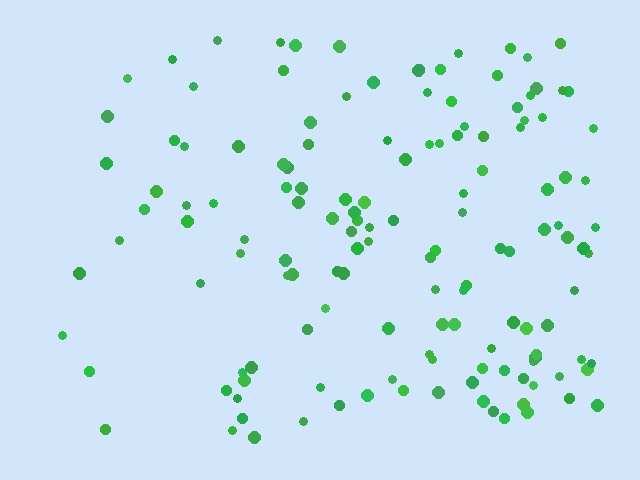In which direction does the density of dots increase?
From left to right, with the right side densest.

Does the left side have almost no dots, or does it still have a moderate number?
Still a moderate number, just noticeably fewer than the right.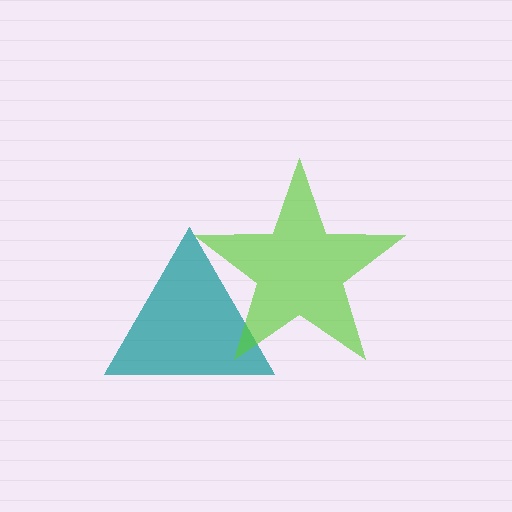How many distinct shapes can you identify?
There are 2 distinct shapes: a teal triangle, a lime star.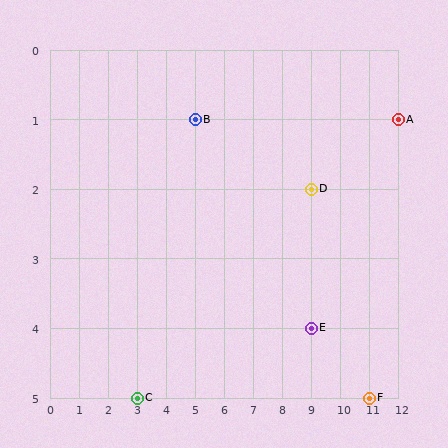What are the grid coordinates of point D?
Point D is at grid coordinates (9, 2).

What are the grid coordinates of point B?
Point B is at grid coordinates (5, 1).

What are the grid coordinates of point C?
Point C is at grid coordinates (3, 5).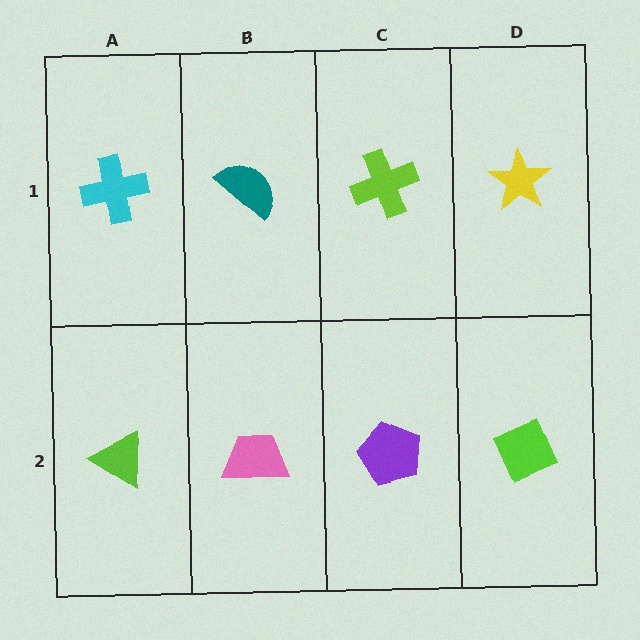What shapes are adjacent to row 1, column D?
A lime diamond (row 2, column D), a lime cross (row 1, column C).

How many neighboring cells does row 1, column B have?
3.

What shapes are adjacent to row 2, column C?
A lime cross (row 1, column C), a pink trapezoid (row 2, column B), a lime diamond (row 2, column D).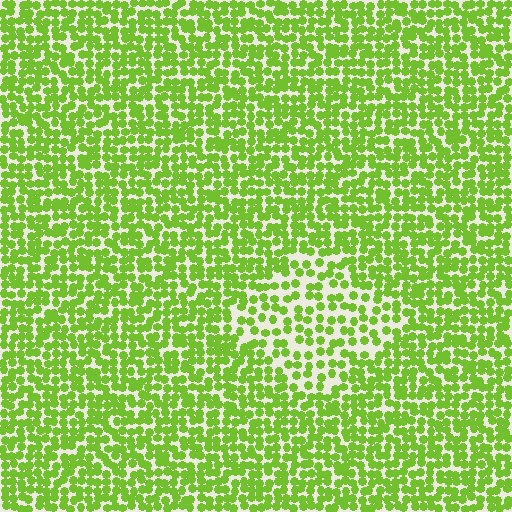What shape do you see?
I see a diamond.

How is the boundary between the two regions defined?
The boundary is defined by a change in element density (approximately 1.7x ratio). All elements are the same color, size, and shape.